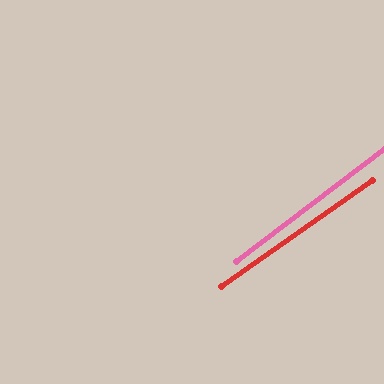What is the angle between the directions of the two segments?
Approximately 2 degrees.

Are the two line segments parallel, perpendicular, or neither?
Parallel — their directions differ by only 1.7°.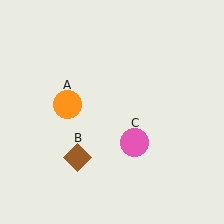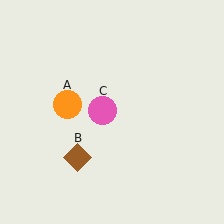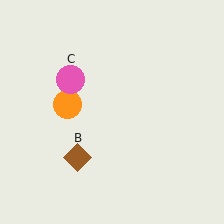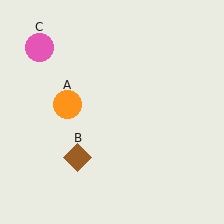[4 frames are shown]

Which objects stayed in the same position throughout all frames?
Orange circle (object A) and brown diamond (object B) remained stationary.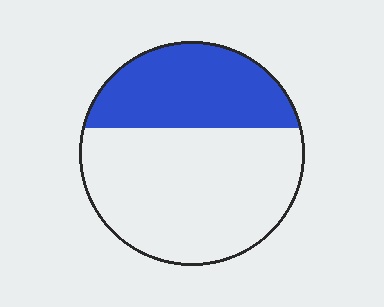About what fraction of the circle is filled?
About three eighths (3/8).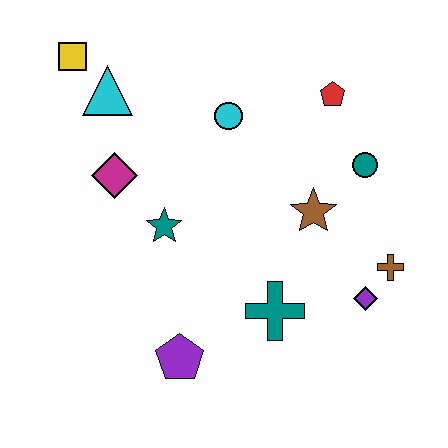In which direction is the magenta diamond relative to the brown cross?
The magenta diamond is to the left of the brown cross.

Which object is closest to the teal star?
The magenta diamond is closest to the teal star.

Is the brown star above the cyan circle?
No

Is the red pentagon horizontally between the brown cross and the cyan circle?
Yes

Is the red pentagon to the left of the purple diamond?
Yes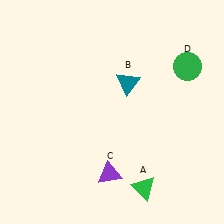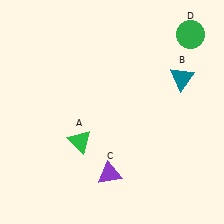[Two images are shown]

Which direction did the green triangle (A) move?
The green triangle (A) moved left.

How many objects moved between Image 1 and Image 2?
3 objects moved between the two images.